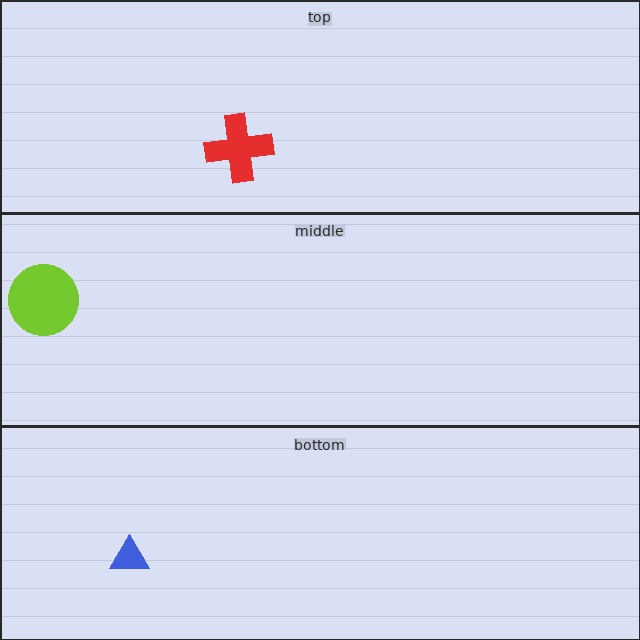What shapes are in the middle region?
The lime circle.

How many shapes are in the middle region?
1.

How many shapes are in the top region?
1.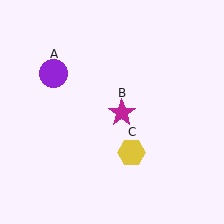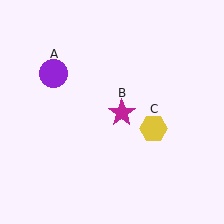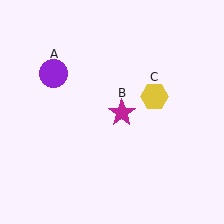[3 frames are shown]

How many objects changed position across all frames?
1 object changed position: yellow hexagon (object C).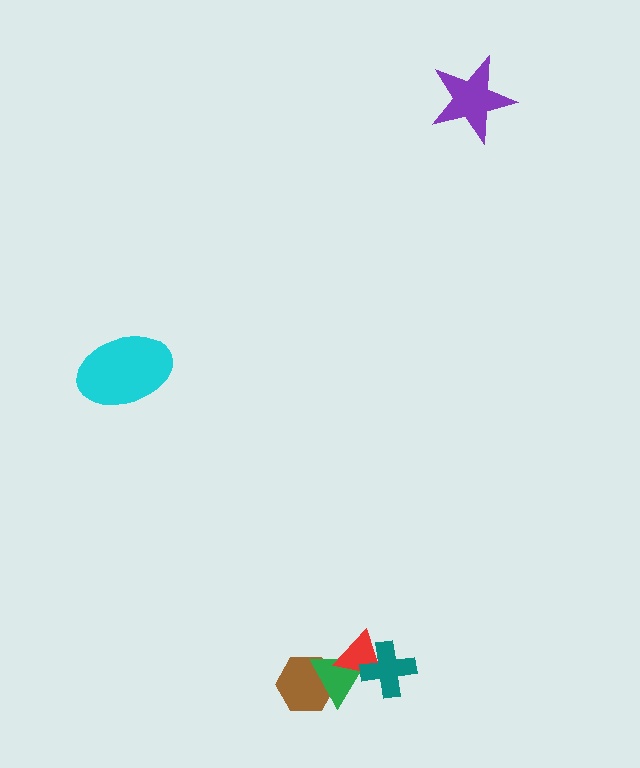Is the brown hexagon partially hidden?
Yes, it is partially covered by another shape.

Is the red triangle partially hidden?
Yes, it is partially covered by another shape.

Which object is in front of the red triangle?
The teal cross is in front of the red triangle.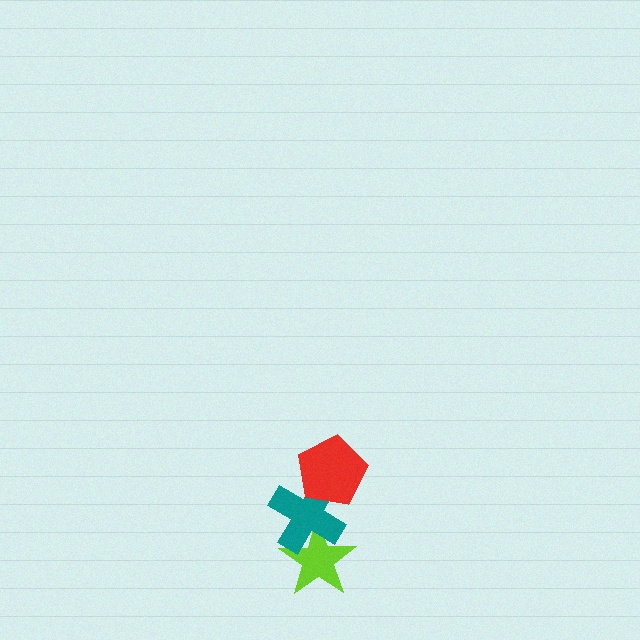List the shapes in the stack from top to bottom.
From top to bottom: the red pentagon, the teal cross, the lime star.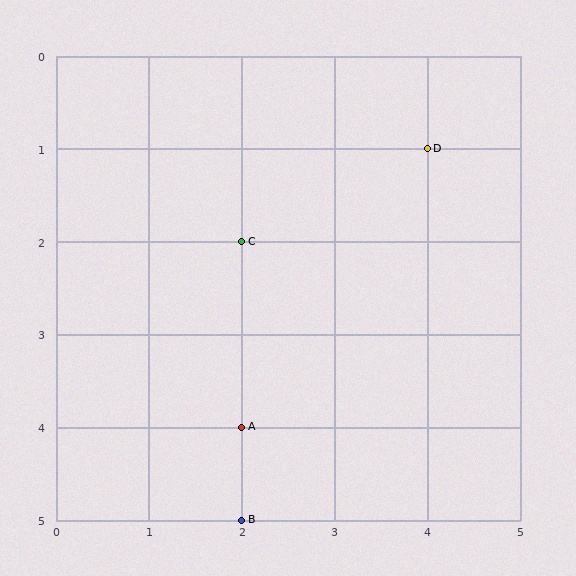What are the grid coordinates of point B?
Point B is at grid coordinates (2, 5).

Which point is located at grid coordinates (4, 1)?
Point D is at (4, 1).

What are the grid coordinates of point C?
Point C is at grid coordinates (2, 2).